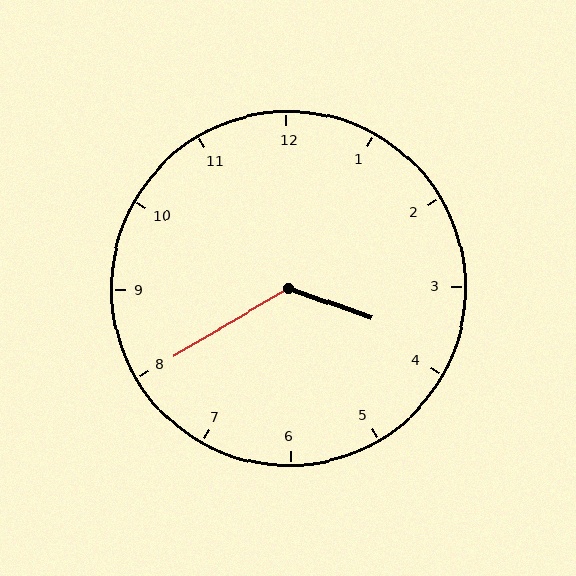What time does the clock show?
3:40.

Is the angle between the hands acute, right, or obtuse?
It is obtuse.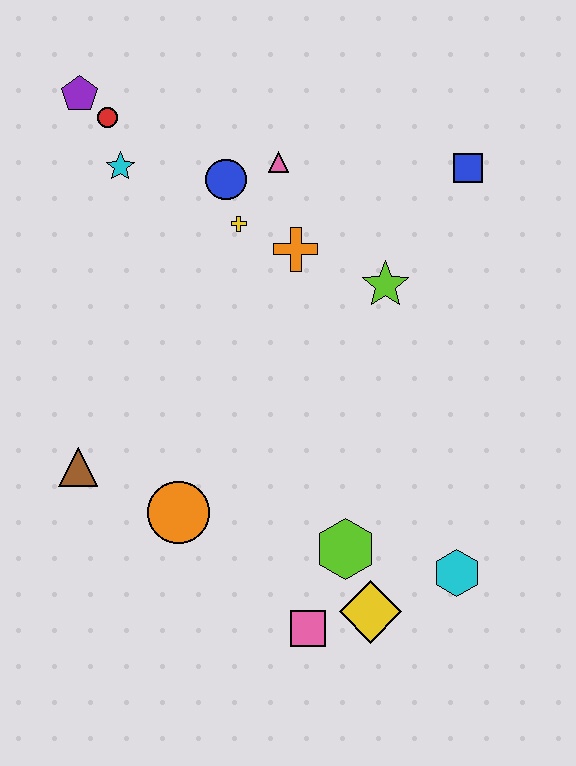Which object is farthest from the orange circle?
The blue square is farthest from the orange circle.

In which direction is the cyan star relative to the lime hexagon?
The cyan star is above the lime hexagon.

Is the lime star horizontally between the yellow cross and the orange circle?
No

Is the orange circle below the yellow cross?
Yes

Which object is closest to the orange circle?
The brown triangle is closest to the orange circle.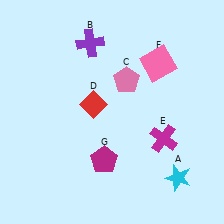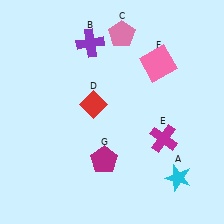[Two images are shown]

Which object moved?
The pink pentagon (C) moved up.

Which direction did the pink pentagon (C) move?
The pink pentagon (C) moved up.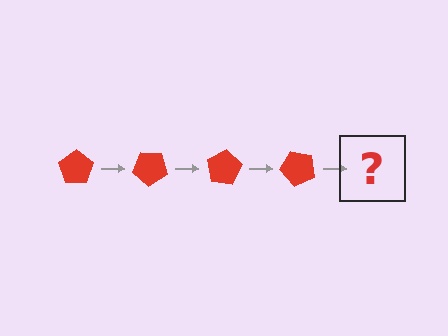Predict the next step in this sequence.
The next step is a red pentagon rotated 160 degrees.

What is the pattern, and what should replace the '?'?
The pattern is that the pentagon rotates 40 degrees each step. The '?' should be a red pentagon rotated 160 degrees.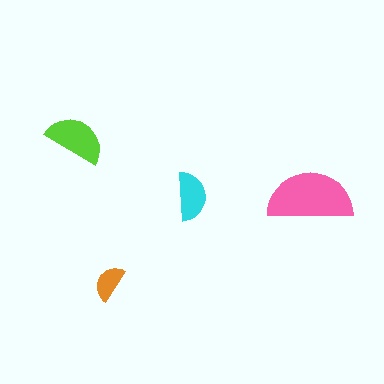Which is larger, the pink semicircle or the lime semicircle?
The pink one.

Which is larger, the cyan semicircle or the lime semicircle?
The lime one.